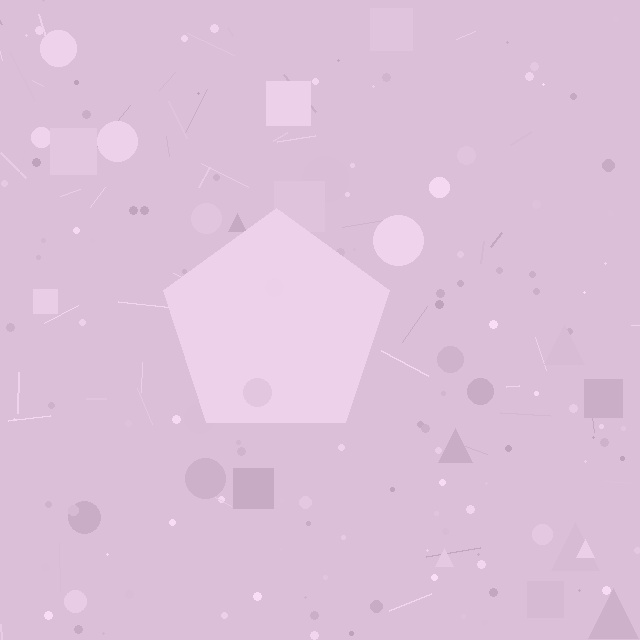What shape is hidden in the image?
A pentagon is hidden in the image.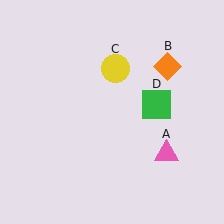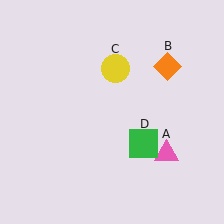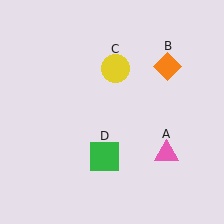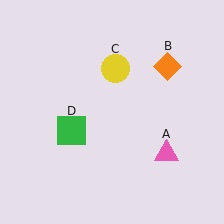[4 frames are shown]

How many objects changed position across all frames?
1 object changed position: green square (object D).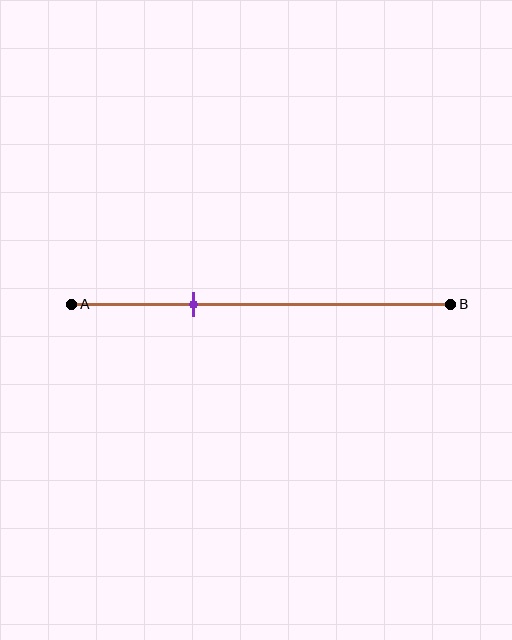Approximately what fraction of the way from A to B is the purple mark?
The purple mark is approximately 30% of the way from A to B.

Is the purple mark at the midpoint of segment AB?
No, the mark is at about 30% from A, not at the 50% midpoint.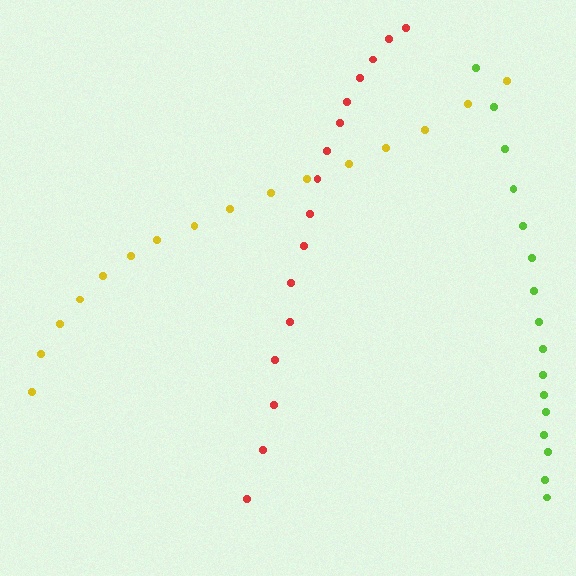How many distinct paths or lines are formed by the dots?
There are 3 distinct paths.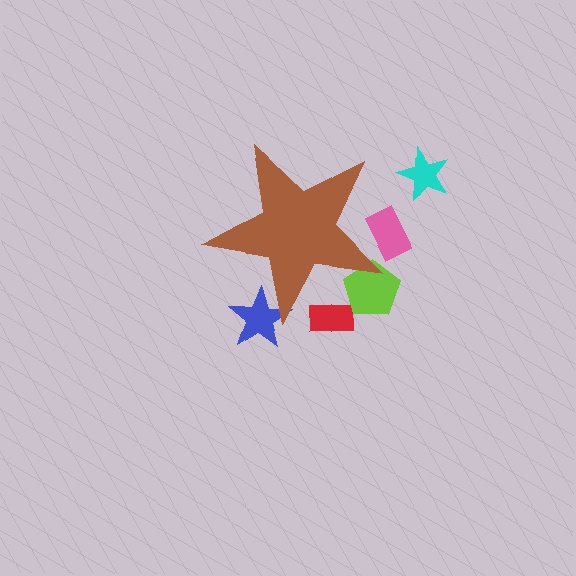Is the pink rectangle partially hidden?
Yes, the pink rectangle is partially hidden behind the brown star.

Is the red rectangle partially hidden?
Yes, the red rectangle is partially hidden behind the brown star.